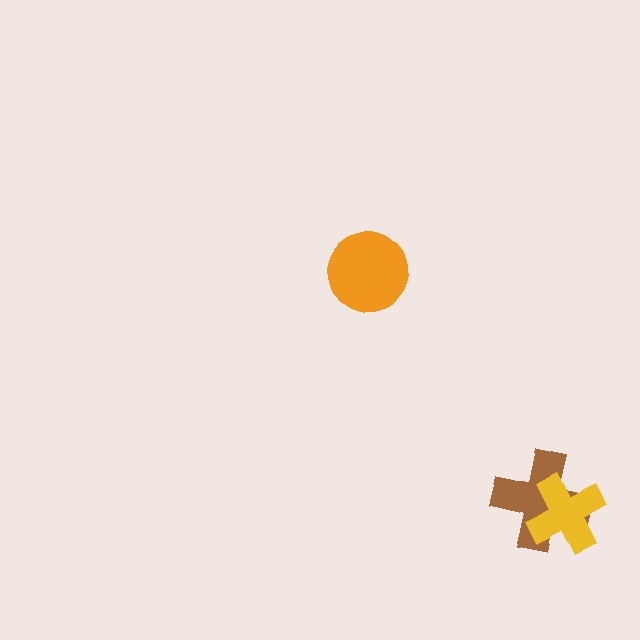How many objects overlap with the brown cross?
1 object overlaps with the brown cross.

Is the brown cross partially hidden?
Yes, it is partially covered by another shape.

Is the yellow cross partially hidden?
No, no other shape covers it.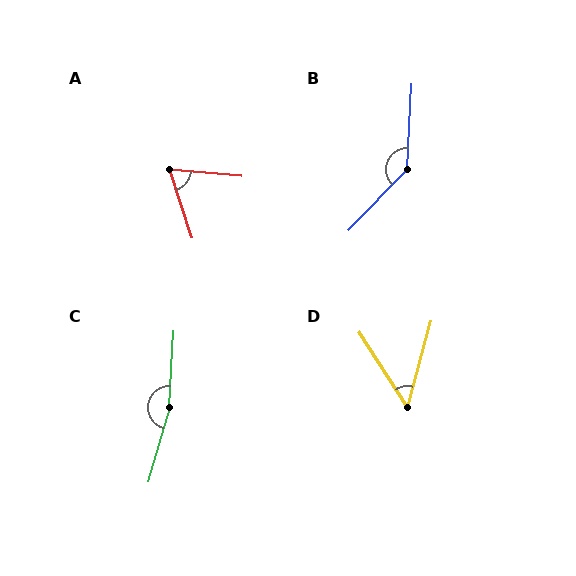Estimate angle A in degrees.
Approximately 67 degrees.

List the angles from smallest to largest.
D (48°), A (67°), B (139°), C (167°).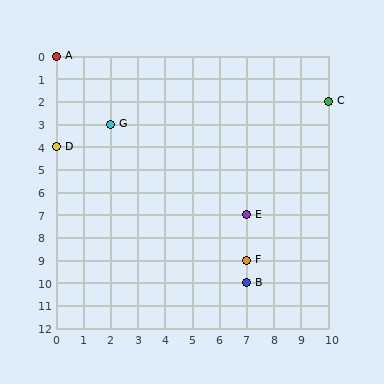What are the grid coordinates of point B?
Point B is at grid coordinates (7, 10).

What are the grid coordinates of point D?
Point D is at grid coordinates (0, 4).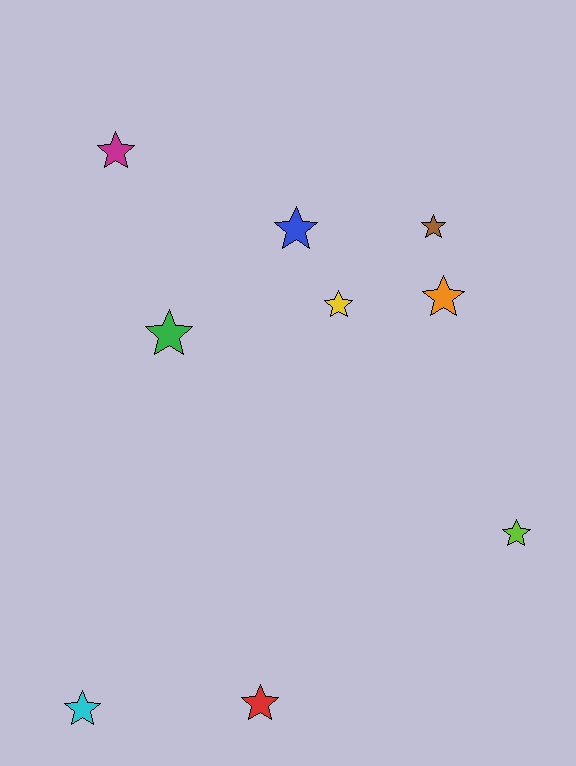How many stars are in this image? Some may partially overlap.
There are 9 stars.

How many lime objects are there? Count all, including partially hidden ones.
There is 1 lime object.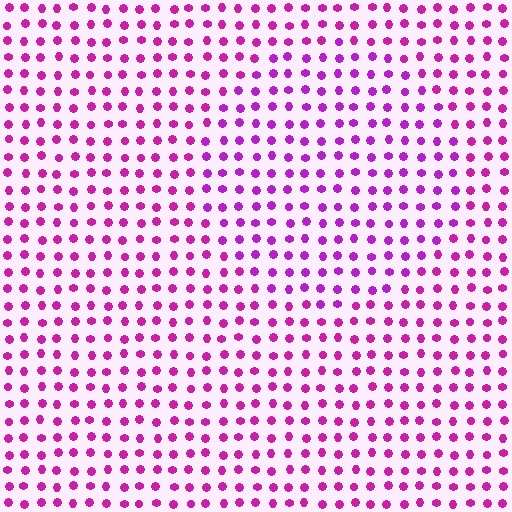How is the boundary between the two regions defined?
The boundary is defined purely by a slight shift in hue (about 20 degrees). Spacing, size, and orientation are identical on both sides.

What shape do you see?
I see a circle.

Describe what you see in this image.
The image is filled with small magenta elements in a uniform arrangement. A circle-shaped region is visible where the elements are tinted to a slightly different hue, forming a subtle color boundary.